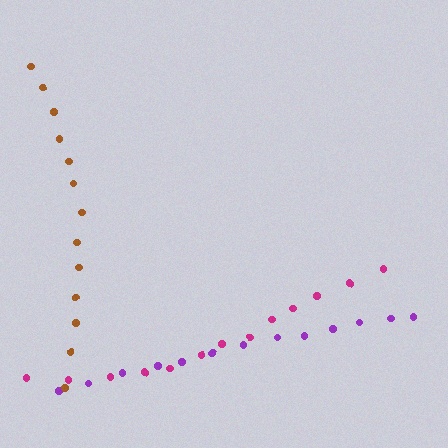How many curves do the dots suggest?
There are 3 distinct paths.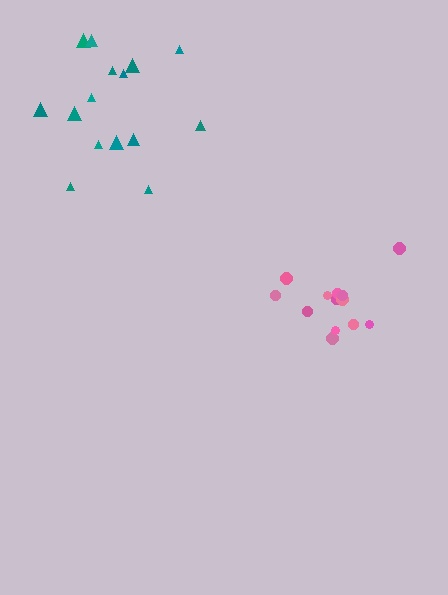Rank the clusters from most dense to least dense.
pink, teal.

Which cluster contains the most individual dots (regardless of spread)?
Teal (15).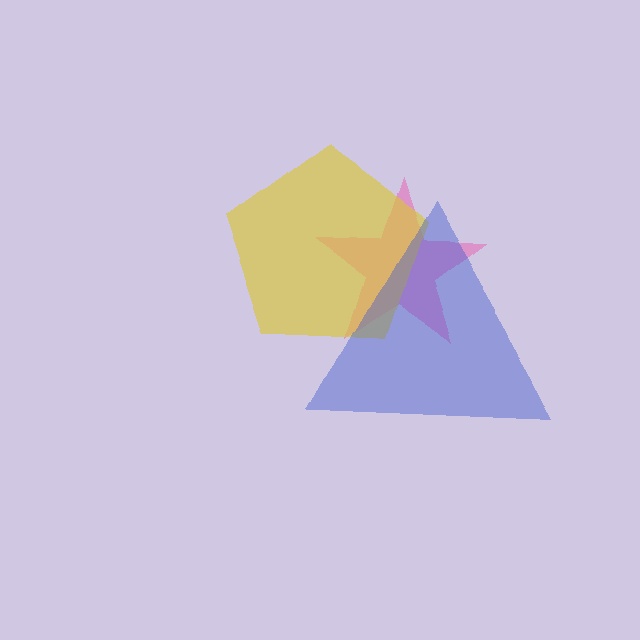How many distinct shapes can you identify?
There are 3 distinct shapes: a pink star, a yellow pentagon, a blue triangle.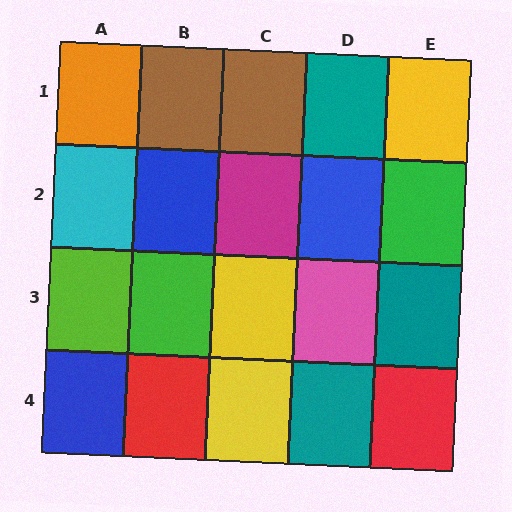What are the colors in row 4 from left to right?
Blue, red, yellow, teal, red.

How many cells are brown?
2 cells are brown.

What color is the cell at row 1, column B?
Brown.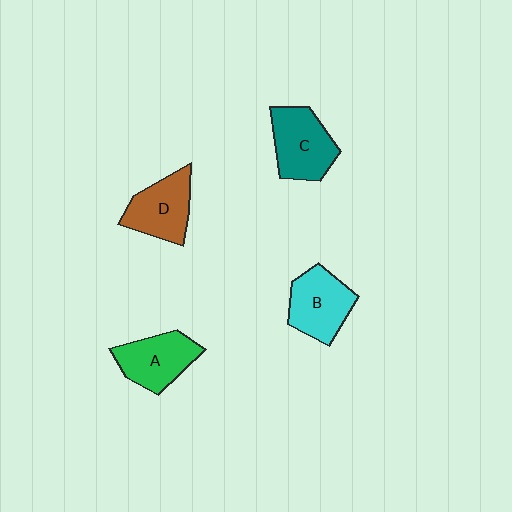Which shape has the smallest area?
Shape A (green).